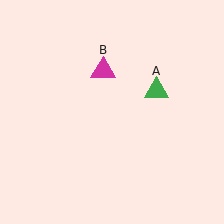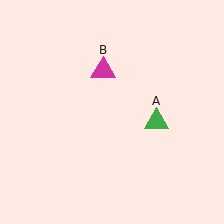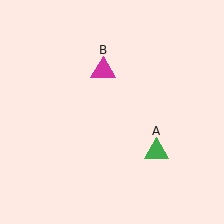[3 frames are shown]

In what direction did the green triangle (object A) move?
The green triangle (object A) moved down.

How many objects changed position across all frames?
1 object changed position: green triangle (object A).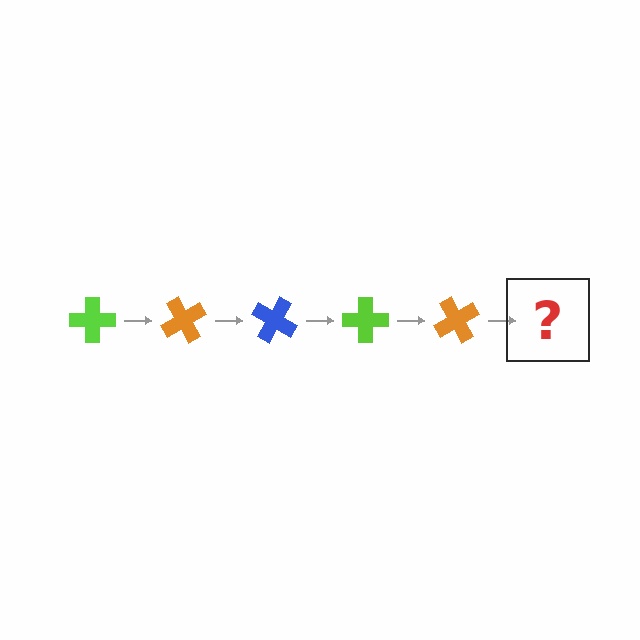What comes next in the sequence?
The next element should be a blue cross, rotated 300 degrees from the start.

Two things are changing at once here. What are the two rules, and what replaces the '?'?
The two rules are that it rotates 60 degrees each step and the color cycles through lime, orange, and blue. The '?' should be a blue cross, rotated 300 degrees from the start.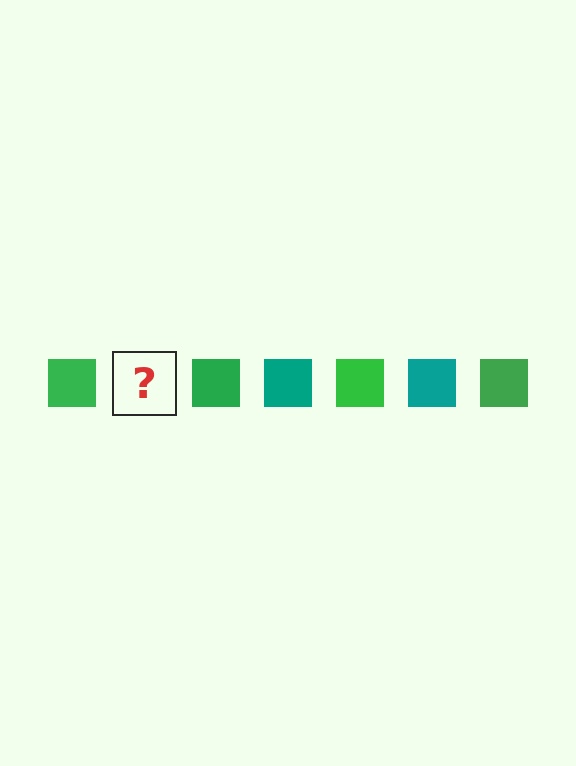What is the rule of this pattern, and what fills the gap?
The rule is that the pattern cycles through green, teal squares. The gap should be filled with a teal square.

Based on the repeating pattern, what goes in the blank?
The blank should be a teal square.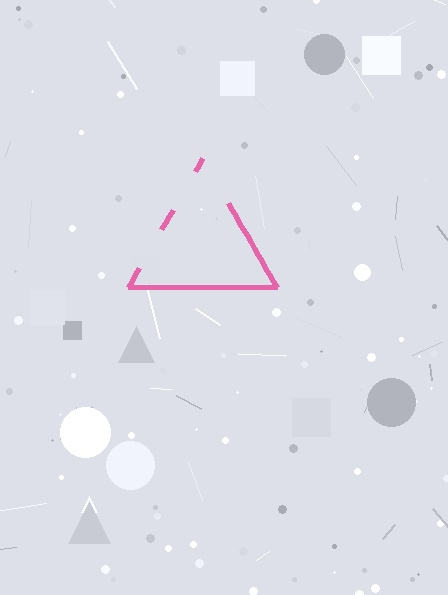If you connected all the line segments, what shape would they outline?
They would outline a triangle.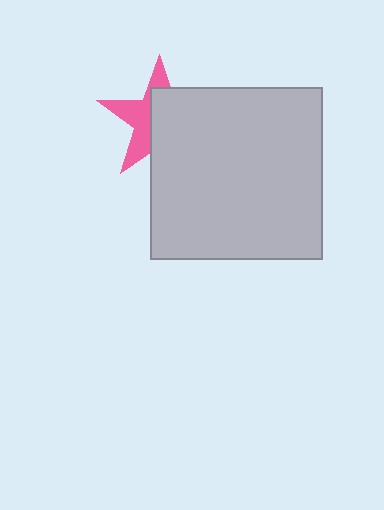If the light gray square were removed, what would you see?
You would see the complete pink star.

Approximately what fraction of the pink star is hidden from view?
Roughly 58% of the pink star is hidden behind the light gray square.